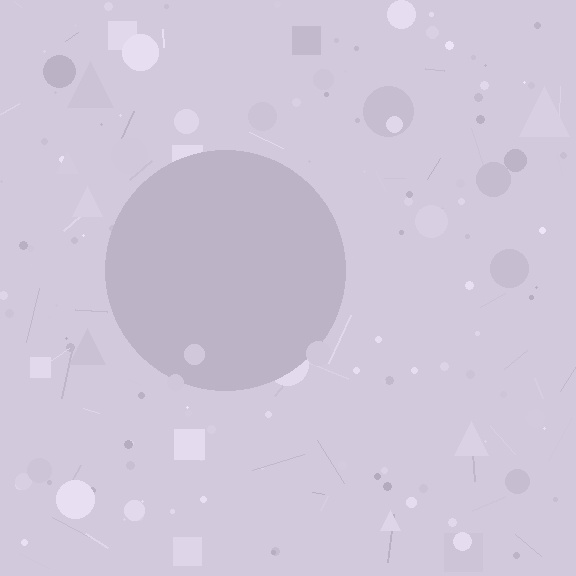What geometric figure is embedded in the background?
A circle is embedded in the background.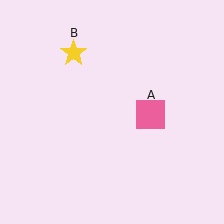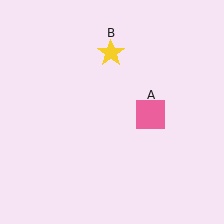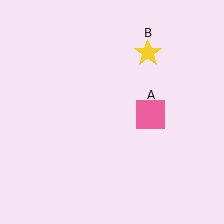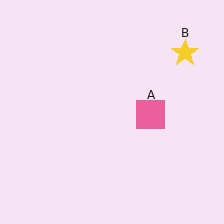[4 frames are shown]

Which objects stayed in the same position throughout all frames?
Pink square (object A) remained stationary.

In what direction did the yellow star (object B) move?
The yellow star (object B) moved right.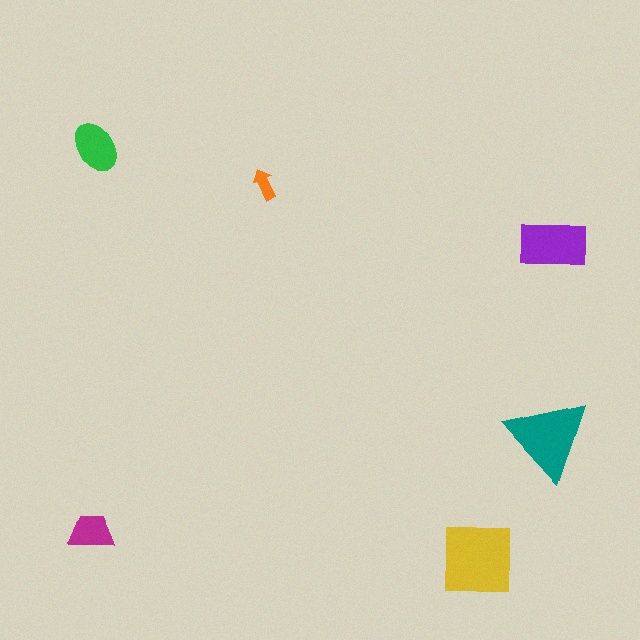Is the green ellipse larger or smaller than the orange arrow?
Larger.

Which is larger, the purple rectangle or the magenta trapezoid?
The purple rectangle.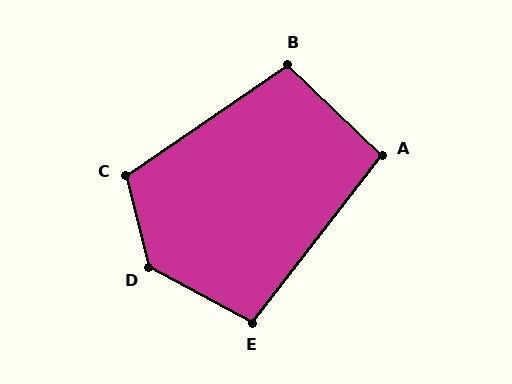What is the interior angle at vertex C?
Approximately 110 degrees (obtuse).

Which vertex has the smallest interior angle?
A, at approximately 96 degrees.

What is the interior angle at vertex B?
Approximately 102 degrees (obtuse).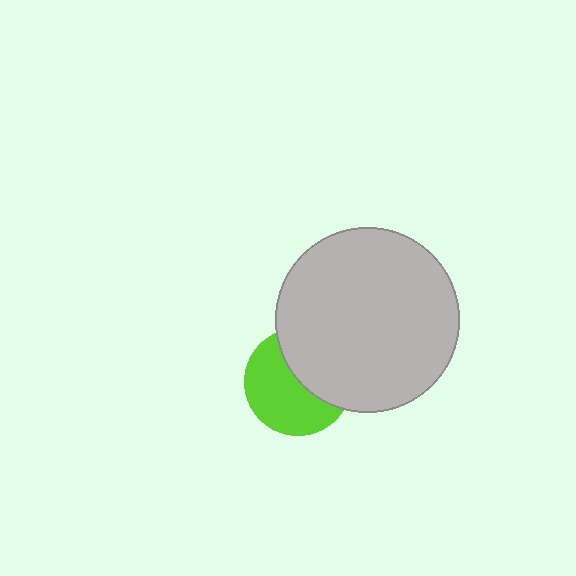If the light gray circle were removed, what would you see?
You would see the complete lime circle.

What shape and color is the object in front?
The object in front is a light gray circle.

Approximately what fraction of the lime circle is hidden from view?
Roughly 43% of the lime circle is hidden behind the light gray circle.